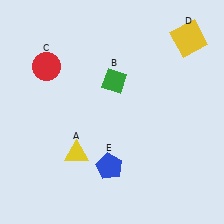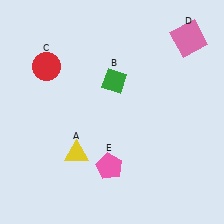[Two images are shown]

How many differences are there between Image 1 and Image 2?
There are 2 differences between the two images.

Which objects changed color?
D changed from yellow to pink. E changed from blue to pink.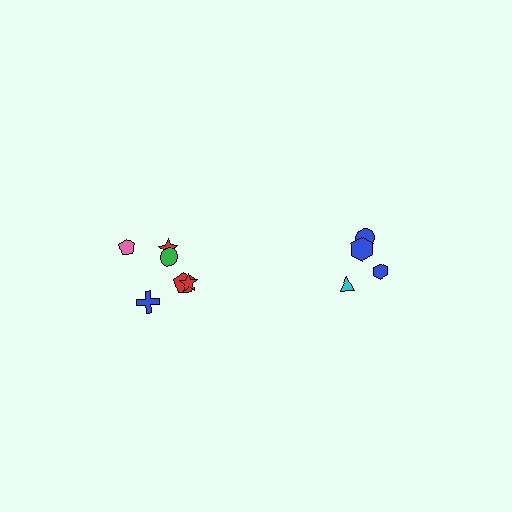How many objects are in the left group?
There are 6 objects.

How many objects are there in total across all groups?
There are 10 objects.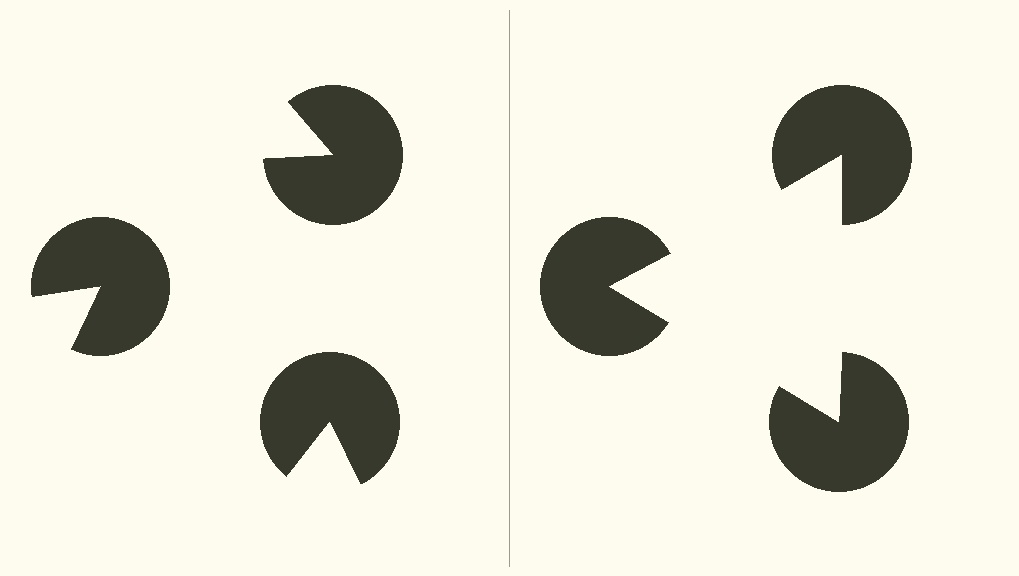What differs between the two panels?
The pac-man discs are positioned identically on both sides; only the wedge orientations differ. On the right they align to a triangle; on the left they are misaligned.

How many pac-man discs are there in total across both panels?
6 — 3 on each side.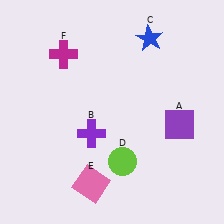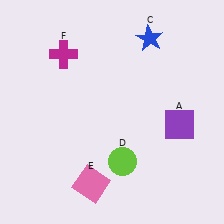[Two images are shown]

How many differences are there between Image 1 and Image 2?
There is 1 difference between the two images.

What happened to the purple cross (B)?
The purple cross (B) was removed in Image 2. It was in the bottom-left area of Image 1.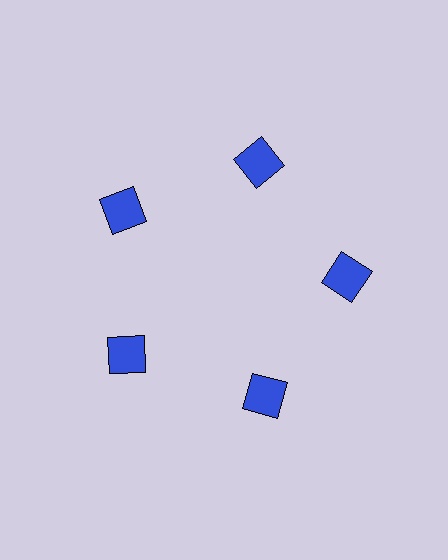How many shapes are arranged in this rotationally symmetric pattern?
There are 5 shapes, arranged in 5 groups of 1.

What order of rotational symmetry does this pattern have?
This pattern has 5-fold rotational symmetry.